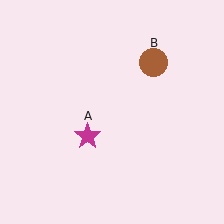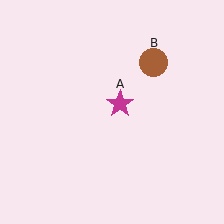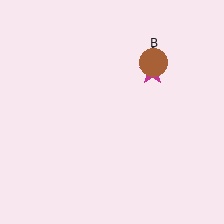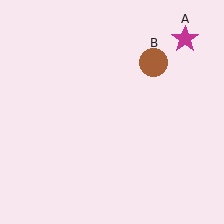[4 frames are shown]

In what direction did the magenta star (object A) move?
The magenta star (object A) moved up and to the right.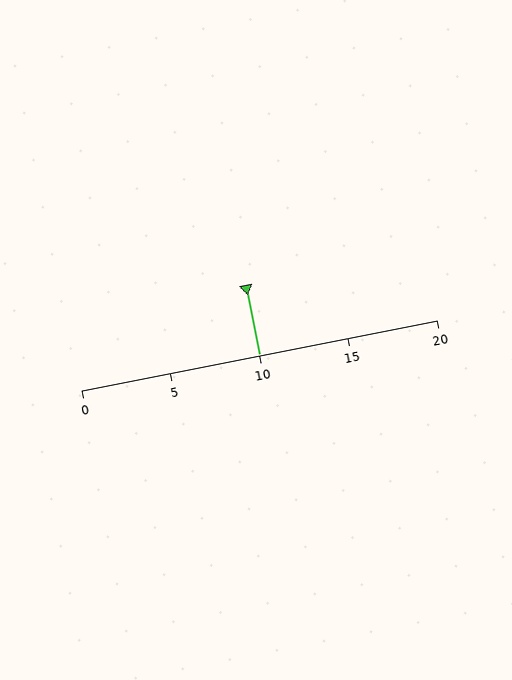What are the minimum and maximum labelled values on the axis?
The axis runs from 0 to 20.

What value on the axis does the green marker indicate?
The marker indicates approximately 10.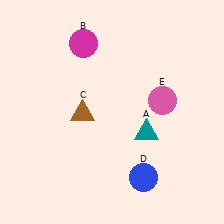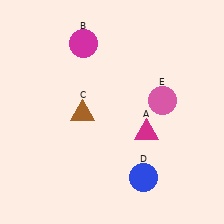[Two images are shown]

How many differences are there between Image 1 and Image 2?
There is 1 difference between the two images.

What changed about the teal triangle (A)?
In Image 1, A is teal. In Image 2, it changed to magenta.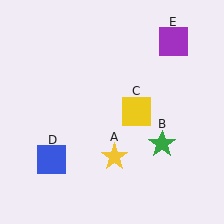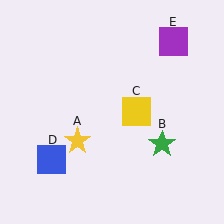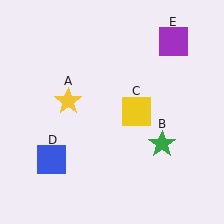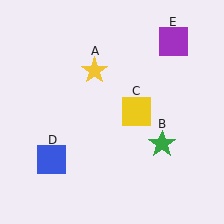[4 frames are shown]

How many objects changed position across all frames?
1 object changed position: yellow star (object A).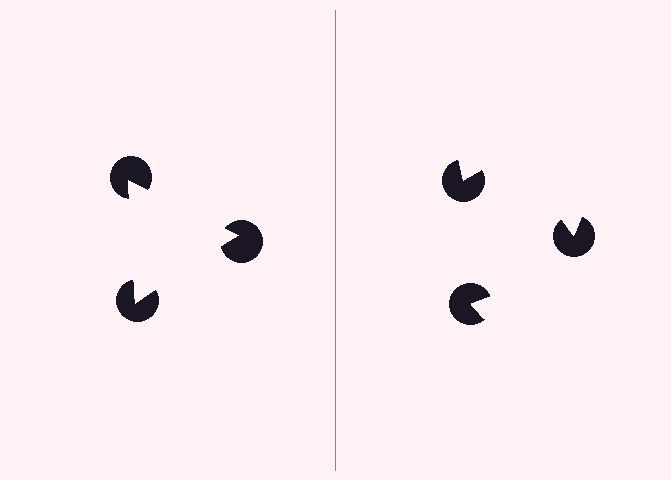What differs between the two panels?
The pac-man discs are positioned identically on both sides; only the wedge orientations differ. On the left they align to a triangle; on the right they are misaligned.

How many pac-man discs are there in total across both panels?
6 — 3 on each side.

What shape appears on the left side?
An illusory triangle.